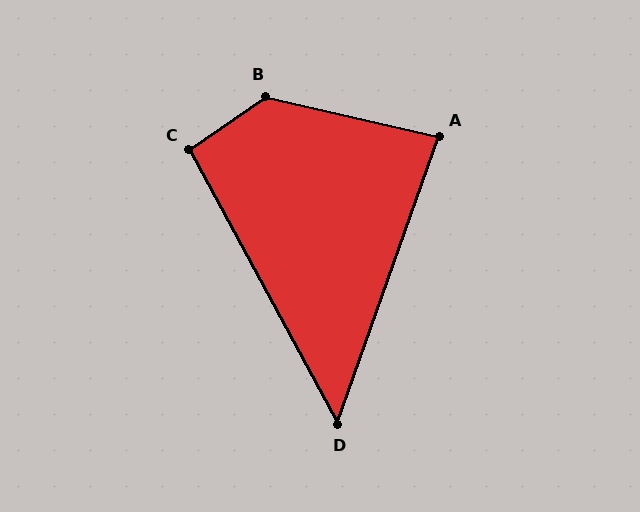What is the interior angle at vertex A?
Approximately 83 degrees (acute).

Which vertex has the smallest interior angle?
D, at approximately 48 degrees.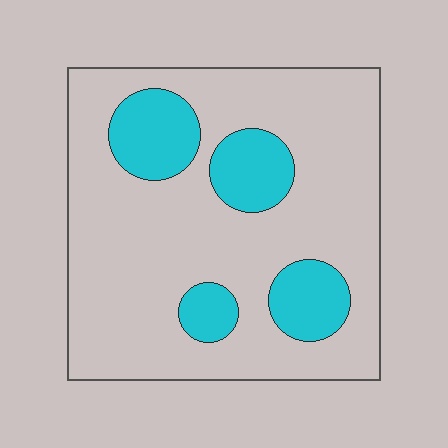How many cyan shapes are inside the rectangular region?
4.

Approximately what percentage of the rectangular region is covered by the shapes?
Approximately 20%.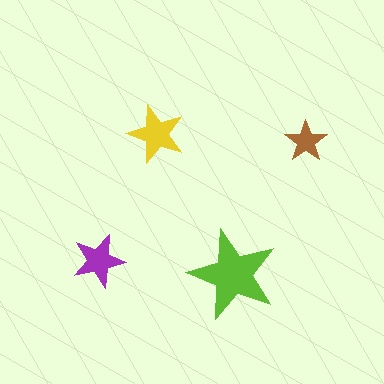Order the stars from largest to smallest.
the lime one, the yellow one, the purple one, the brown one.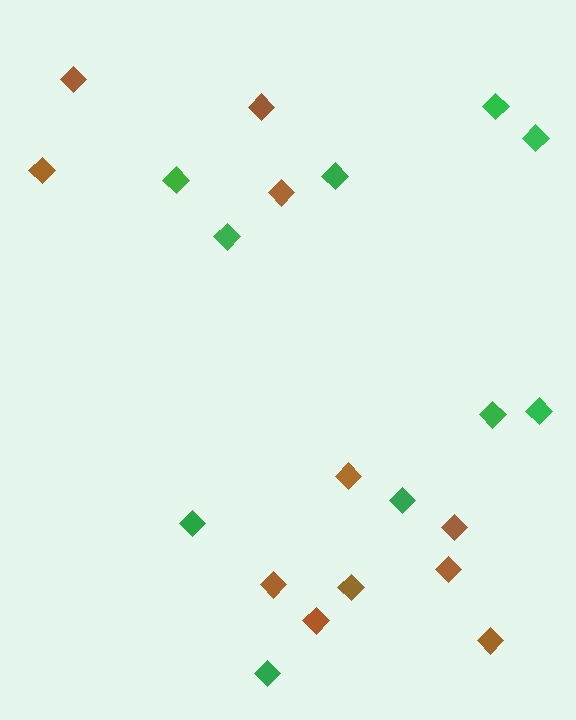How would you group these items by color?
There are 2 groups: one group of brown diamonds (11) and one group of green diamonds (10).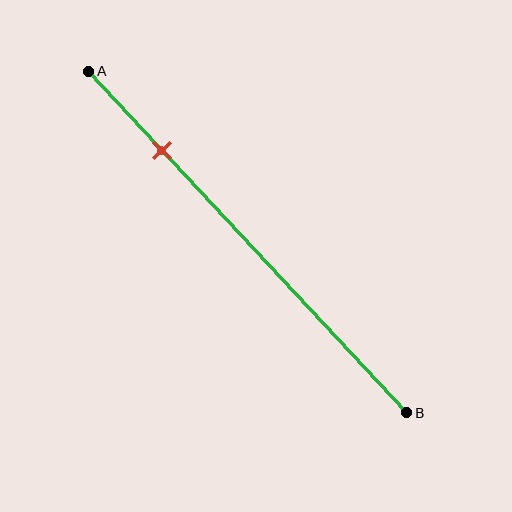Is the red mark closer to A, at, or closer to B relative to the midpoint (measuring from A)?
The red mark is closer to point A than the midpoint of segment AB.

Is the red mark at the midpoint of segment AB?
No, the mark is at about 25% from A, not at the 50% midpoint.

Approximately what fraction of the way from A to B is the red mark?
The red mark is approximately 25% of the way from A to B.